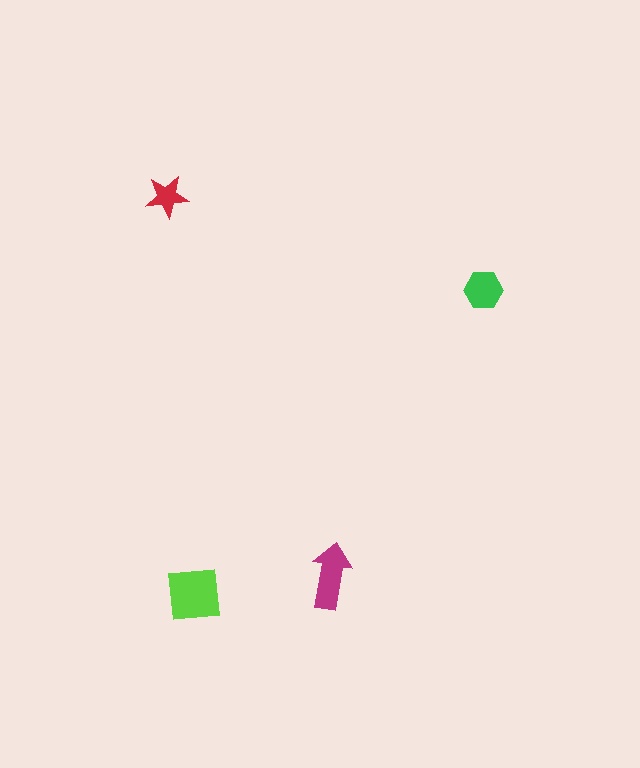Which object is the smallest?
The red star.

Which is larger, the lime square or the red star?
The lime square.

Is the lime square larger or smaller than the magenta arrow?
Larger.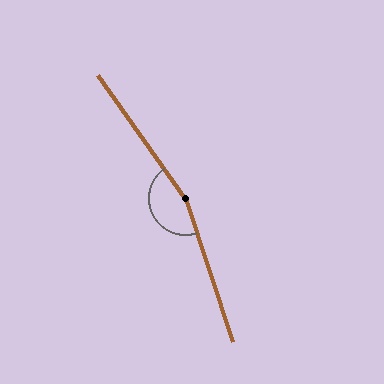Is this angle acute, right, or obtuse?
It is obtuse.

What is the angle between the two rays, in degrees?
Approximately 163 degrees.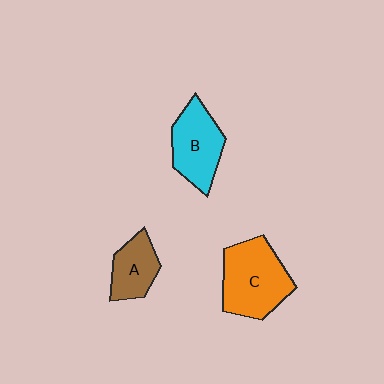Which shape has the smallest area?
Shape A (brown).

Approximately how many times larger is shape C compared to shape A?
Approximately 1.8 times.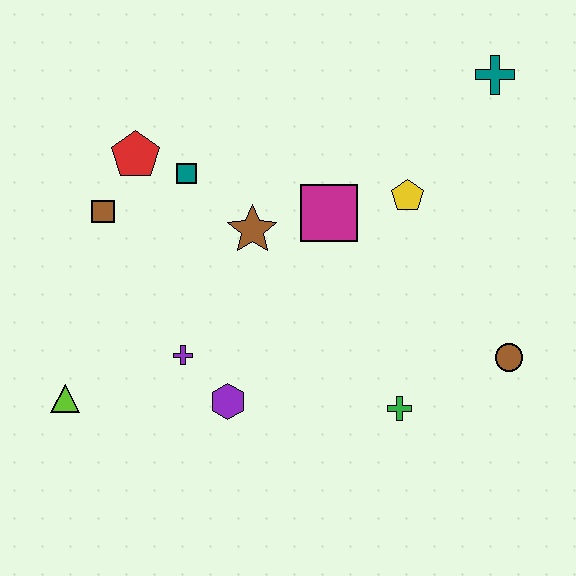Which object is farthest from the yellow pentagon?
The lime triangle is farthest from the yellow pentagon.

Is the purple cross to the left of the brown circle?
Yes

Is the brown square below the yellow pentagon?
Yes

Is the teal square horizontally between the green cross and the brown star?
No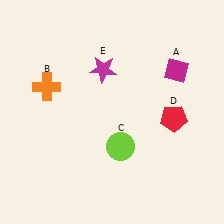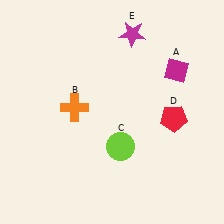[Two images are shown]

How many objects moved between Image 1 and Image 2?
2 objects moved between the two images.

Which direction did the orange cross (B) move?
The orange cross (B) moved right.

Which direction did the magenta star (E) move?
The magenta star (E) moved up.